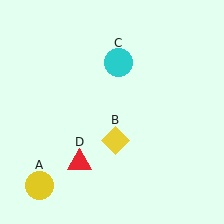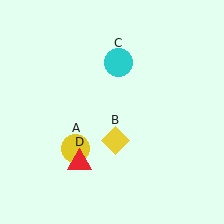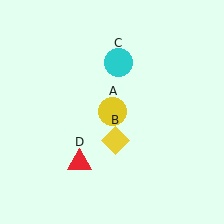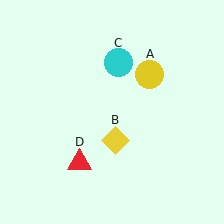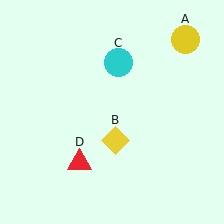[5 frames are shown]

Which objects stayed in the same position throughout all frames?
Yellow diamond (object B) and cyan circle (object C) and red triangle (object D) remained stationary.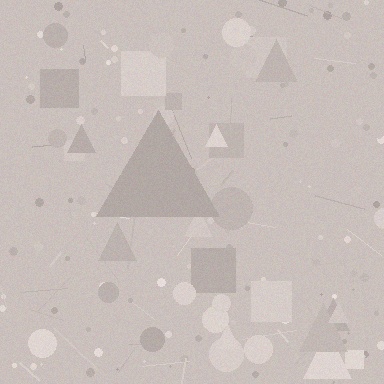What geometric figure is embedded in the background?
A triangle is embedded in the background.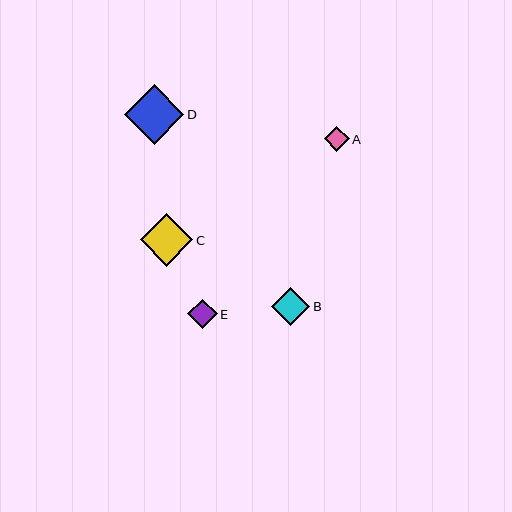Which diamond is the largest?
Diamond D is the largest with a size of approximately 60 pixels.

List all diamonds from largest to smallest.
From largest to smallest: D, C, B, E, A.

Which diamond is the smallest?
Diamond A is the smallest with a size of approximately 25 pixels.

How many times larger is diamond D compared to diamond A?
Diamond D is approximately 2.4 times the size of diamond A.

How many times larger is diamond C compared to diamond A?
Diamond C is approximately 2.1 times the size of diamond A.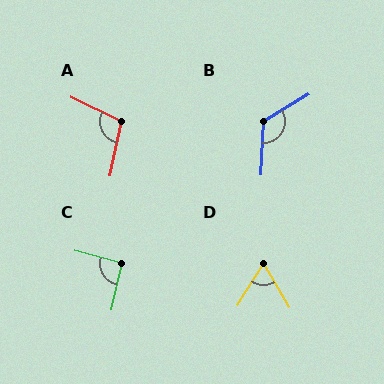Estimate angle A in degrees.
Approximately 105 degrees.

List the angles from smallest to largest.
D (62°), C (91°), A (105°), B (124°).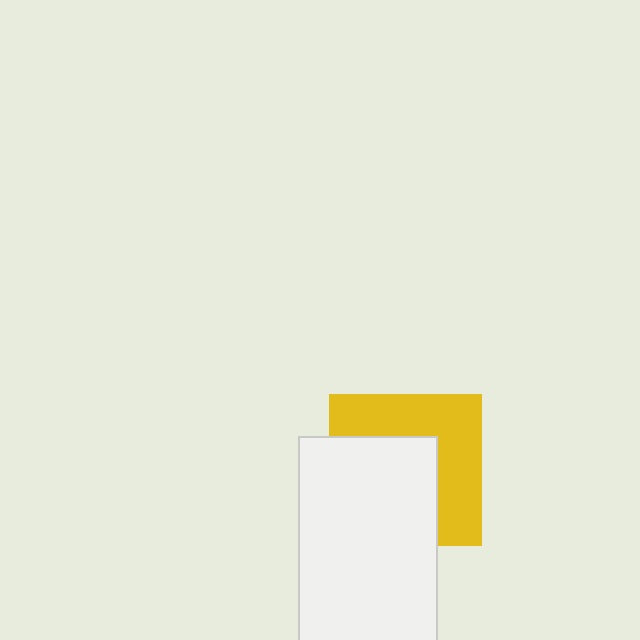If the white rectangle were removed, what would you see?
You would see the complete yellow square.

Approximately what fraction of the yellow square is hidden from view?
Roughly 51% of the yellow square is hidden behind the white rectangle.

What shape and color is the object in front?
The object in front is a white rectangle.